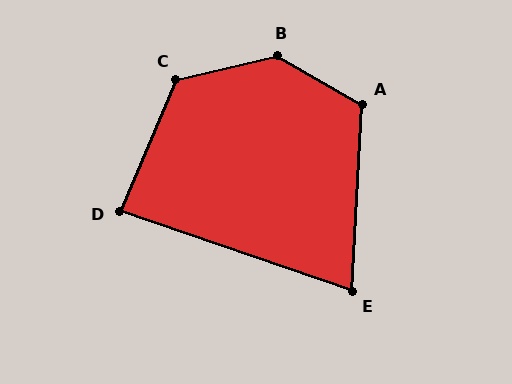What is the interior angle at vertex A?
Approximately 117 degrees (obtuse).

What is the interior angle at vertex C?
Approximately 126 degrees (obtuse).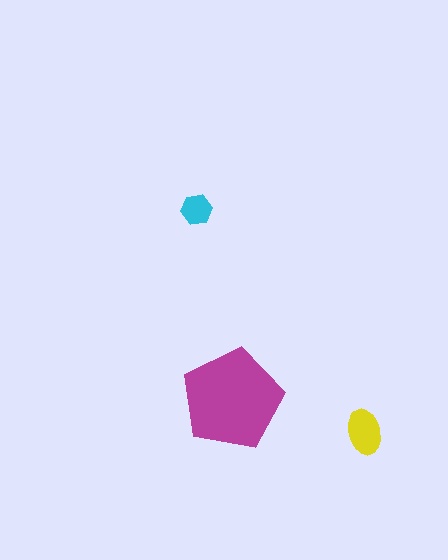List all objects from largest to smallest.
The magenta pentagon, the yellow ellipse, the cyan hexagon.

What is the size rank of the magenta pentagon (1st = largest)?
1st.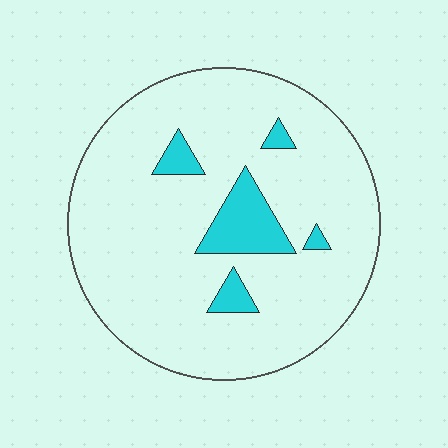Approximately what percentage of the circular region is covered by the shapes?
Approximately 10%.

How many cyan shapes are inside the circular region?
5.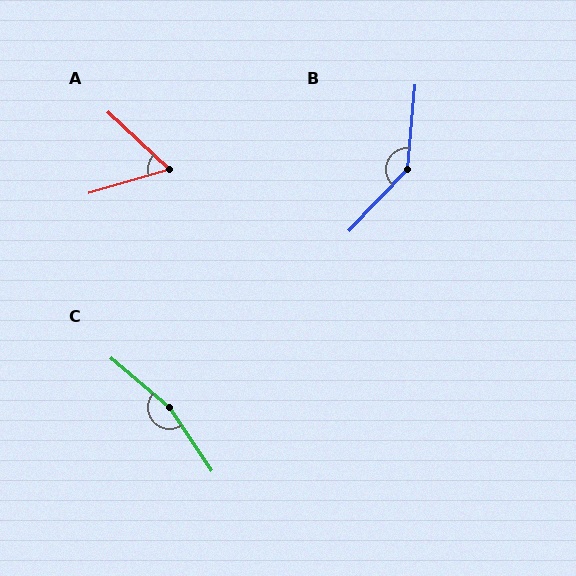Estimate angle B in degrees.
Approximately 141 degrees.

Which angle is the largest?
C, at approximately 165 degrees.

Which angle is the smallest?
A, at approximately 59 degrees.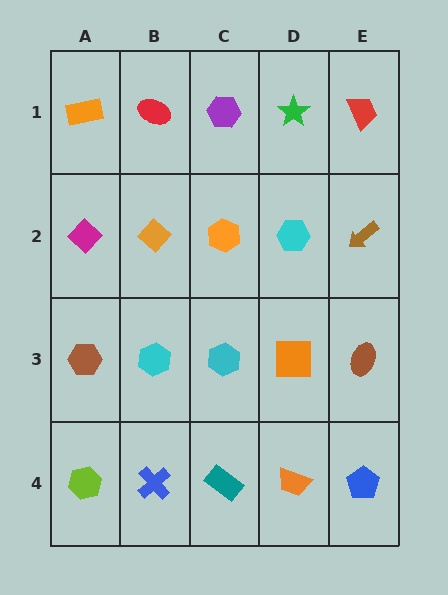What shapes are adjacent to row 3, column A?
A magenta diamond (row 2, column A), a lime hexagon (row 4, column A), a cyan hexagon (row 3, column B).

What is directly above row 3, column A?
A magenta diamond.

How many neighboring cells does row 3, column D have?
4.